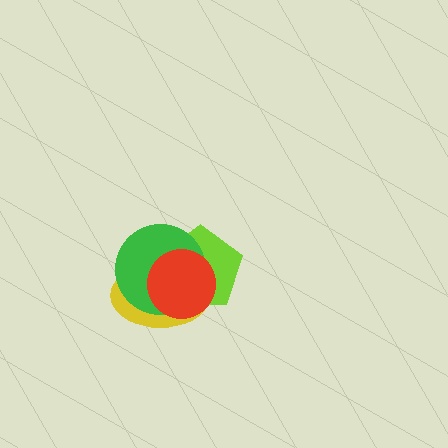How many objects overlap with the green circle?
3 objects overlap with the green circle.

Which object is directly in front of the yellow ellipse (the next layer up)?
The green circle is directly in front of the yellow ellipse.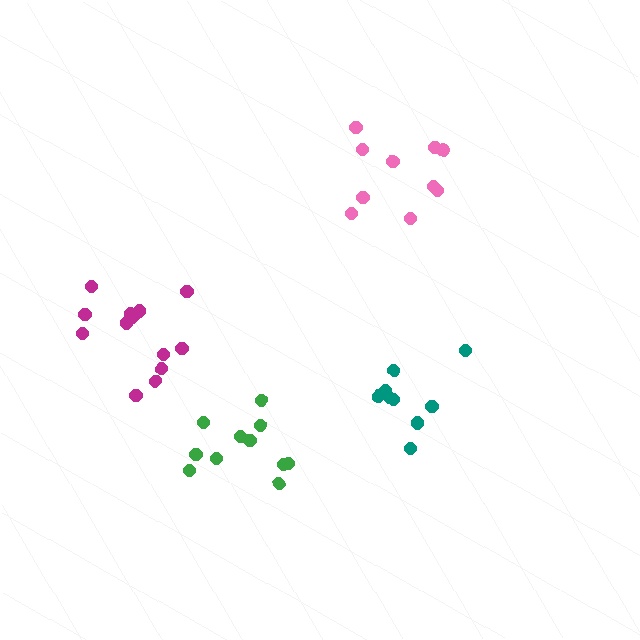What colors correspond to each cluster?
The clusters are colored: magenta, teal, green, pink.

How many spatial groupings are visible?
There are 4 spatial groupings.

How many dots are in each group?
Group 1: 14 dots, Group 2: 9 dots, Group 3: 11 dots, Group 4: 10 dots (44 total).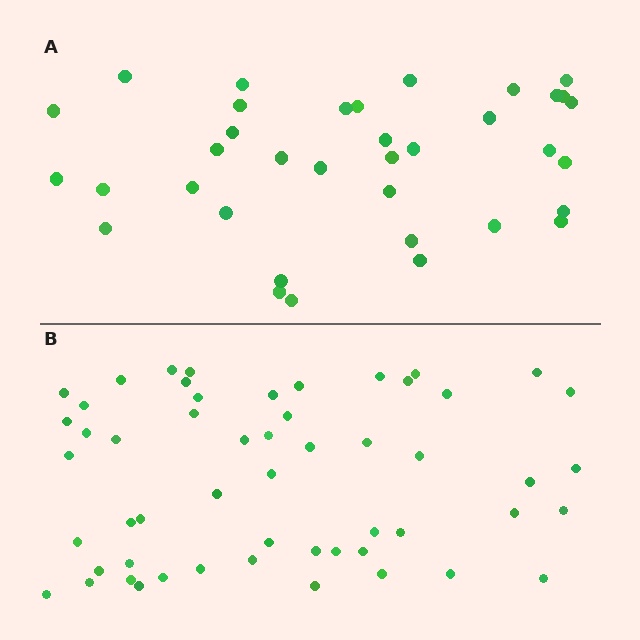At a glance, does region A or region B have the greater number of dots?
Region B (the bottom region) has more dots.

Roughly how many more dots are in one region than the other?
Region B has approximately 20 more dots than region A.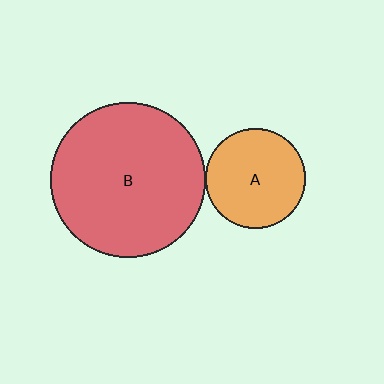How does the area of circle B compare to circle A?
Approximately 2.4 times.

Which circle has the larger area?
Circle B (red).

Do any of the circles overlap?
No, none of the circles overlap.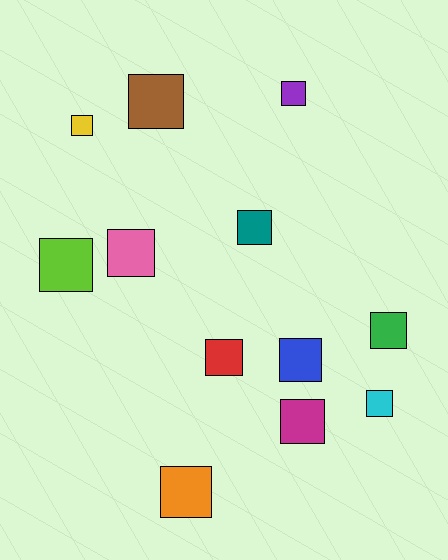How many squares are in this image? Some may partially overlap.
There are 12 squares.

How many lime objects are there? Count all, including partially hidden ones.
There is 1 lime object.